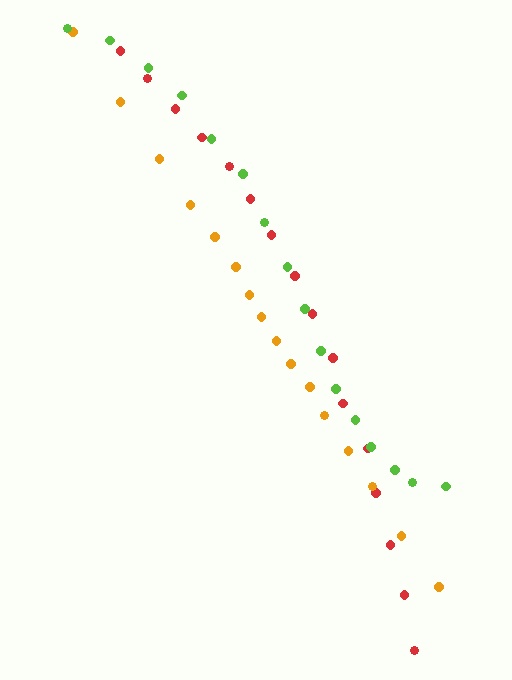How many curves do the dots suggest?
There are 3 distinct paths.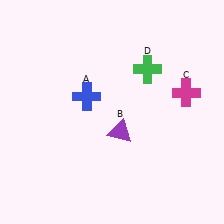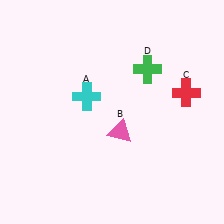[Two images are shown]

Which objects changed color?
A changed from blue to cyan. B changed from purple to pink. C changed from magenta to red.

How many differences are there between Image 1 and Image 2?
There are 3 differences between the two images.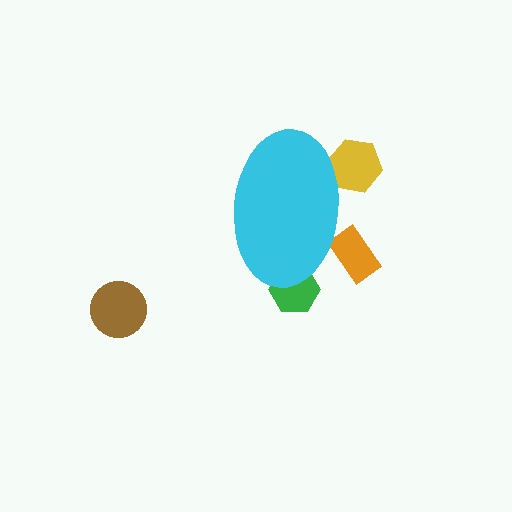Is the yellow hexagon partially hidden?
Yes, the yellow hexagon is partially hidden behind the cyan ellipse.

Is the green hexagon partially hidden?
Yes, the green hexagon is partially hidden behind the cyan ellipse.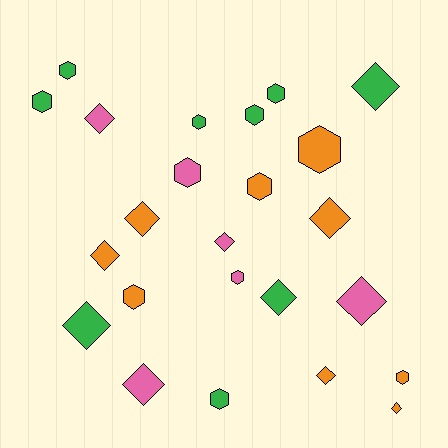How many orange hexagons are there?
There are 4 orange hexagons.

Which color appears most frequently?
Green, with 9 objects.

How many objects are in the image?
There are 24 objects.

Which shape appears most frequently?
Diamond, with 12 objects.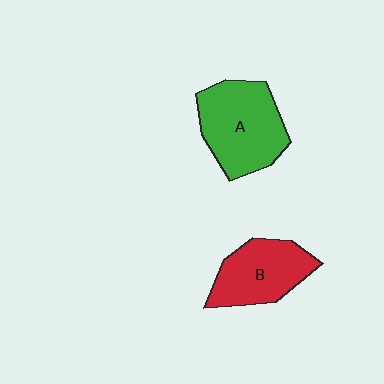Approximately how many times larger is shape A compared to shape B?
Approximately 1.3 times.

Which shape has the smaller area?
Shape B (red).